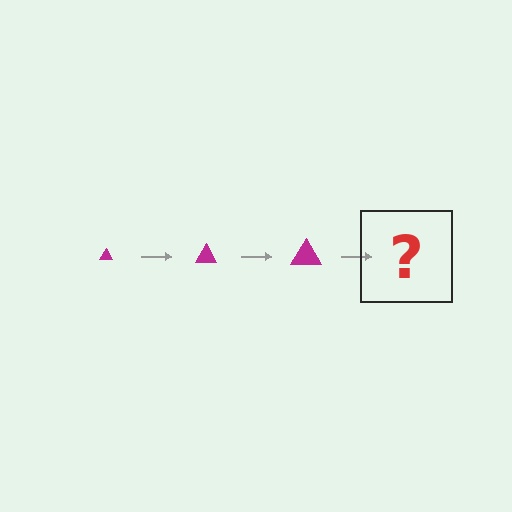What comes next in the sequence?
The next element should be a magenta triangle, larger than the previous one.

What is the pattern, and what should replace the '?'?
The pattern is that the triangle gets progressively larger each step. The '?' should be a magenta triangle, larger than the previous one.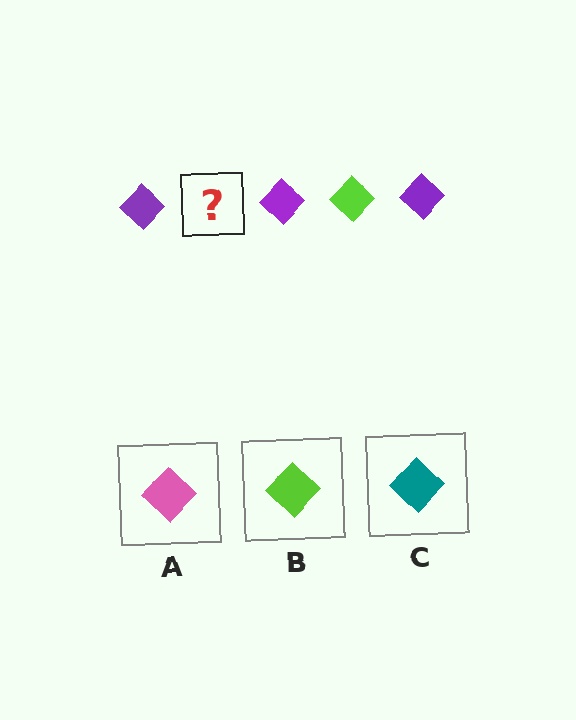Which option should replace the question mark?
Option B.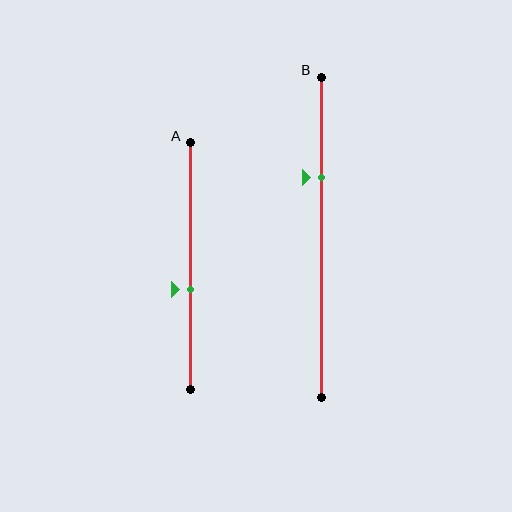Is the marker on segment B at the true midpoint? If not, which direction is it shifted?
No, the marker on segment B is shifted upward by about 19% of the segment length.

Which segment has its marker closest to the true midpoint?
Segment A has its marker closest to the true midpoint.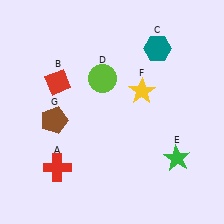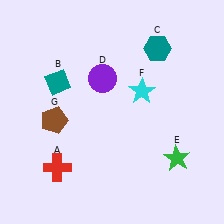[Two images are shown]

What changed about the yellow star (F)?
In Image 1, F is yellow. In Image 2, it changed to cyan.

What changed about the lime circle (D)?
In Image 1, D is lime. In Image 2, it changed to purple.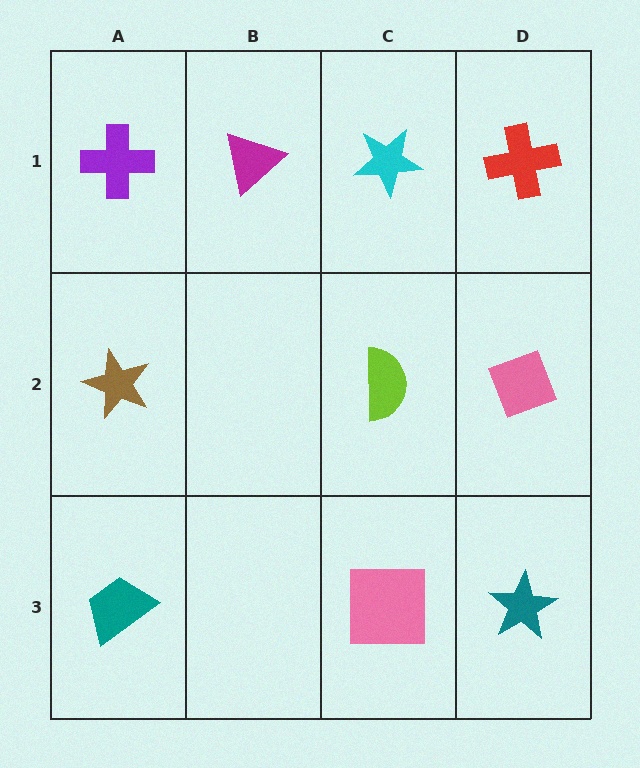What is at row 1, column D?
A red cross.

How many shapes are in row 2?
3 shapes.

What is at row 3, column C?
A pink square.